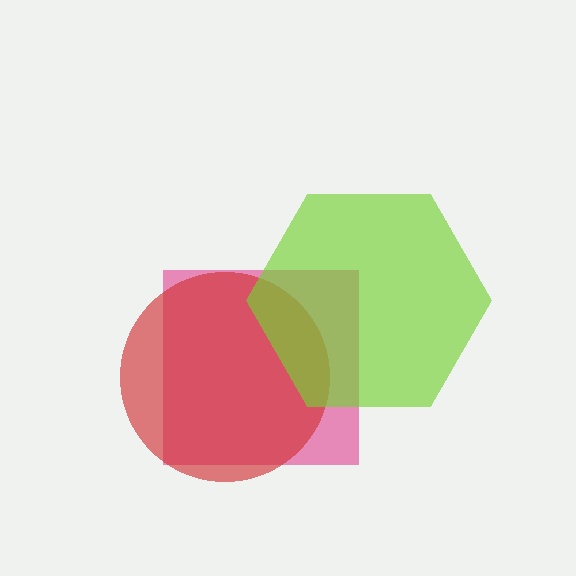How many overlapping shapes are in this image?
There are 3 overlapping shapes in the image.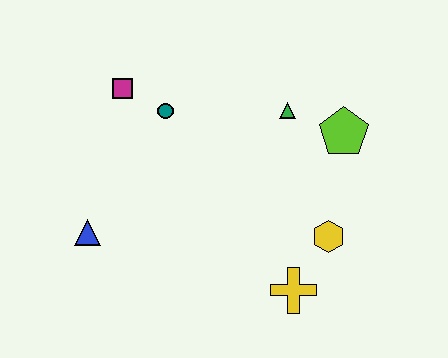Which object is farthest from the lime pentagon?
The blue triangle is farthest from the lime pentagon.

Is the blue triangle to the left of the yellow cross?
Yes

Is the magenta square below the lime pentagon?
No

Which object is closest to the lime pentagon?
The green triangle is closest to the lime pentagon.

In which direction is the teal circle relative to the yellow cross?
The teal circle is above the yellow cross.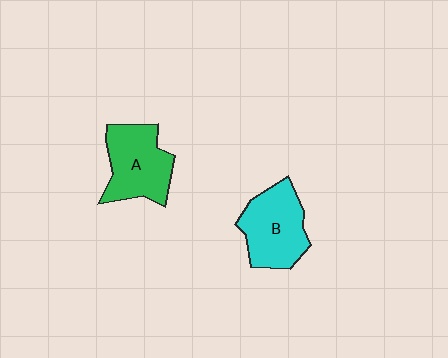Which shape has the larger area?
Shape B (cyan).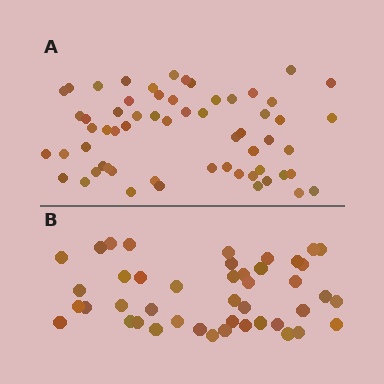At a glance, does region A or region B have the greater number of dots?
Region A (the top region) has more dots.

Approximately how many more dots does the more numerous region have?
Region A has approximately 15 more dots than region B.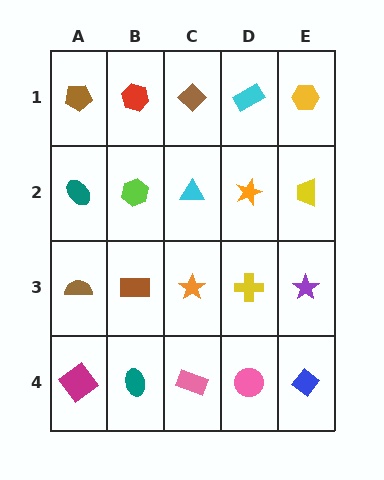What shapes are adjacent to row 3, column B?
A lime hexagon (row 2, column B), a teal ellipse (row 4, column B), a brown semicircle (row 3, column A), an orange star (row 3, column C).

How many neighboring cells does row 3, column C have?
4.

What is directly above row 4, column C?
An orange star.